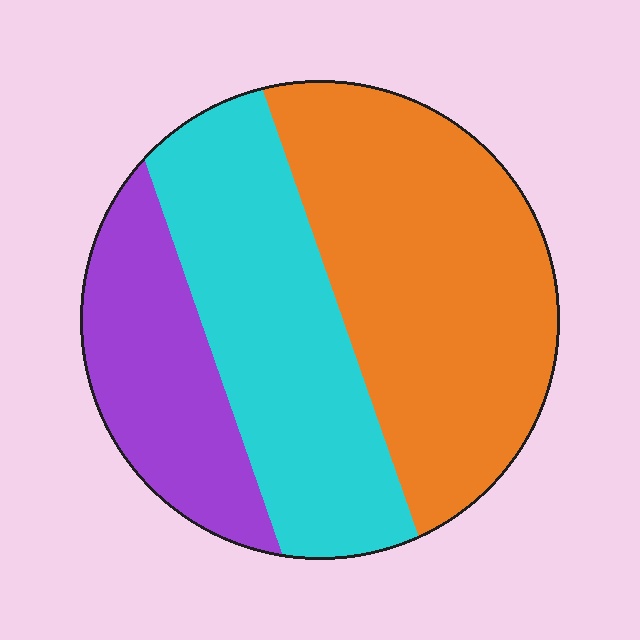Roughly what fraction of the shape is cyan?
Cyan takes up between a quarter and a half of the shape.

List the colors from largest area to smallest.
From largest to smallest: orange, cyan, purple.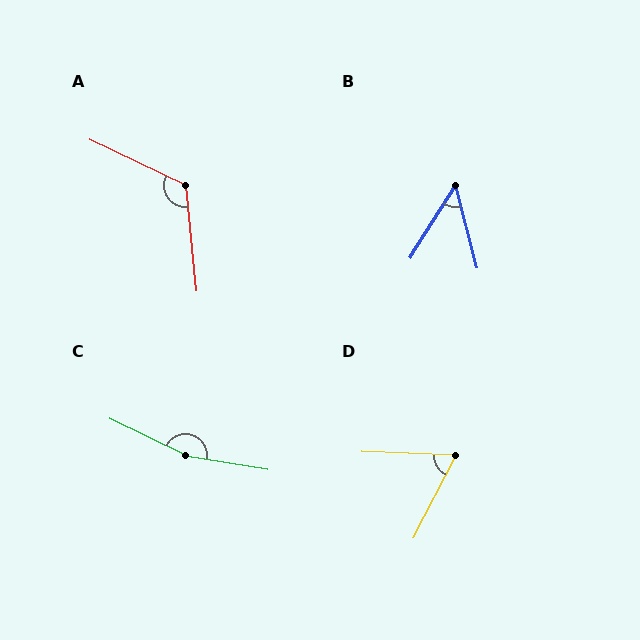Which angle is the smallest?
B, at approximately 47 degrees.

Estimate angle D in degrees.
Approximately 65 degrees.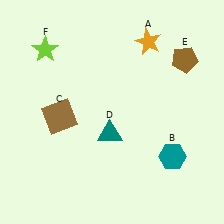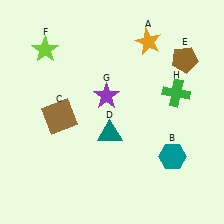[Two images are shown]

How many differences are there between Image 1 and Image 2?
There are 2 differences between the two images.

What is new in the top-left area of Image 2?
A purple star (G) was added in the top-left area of Image 2.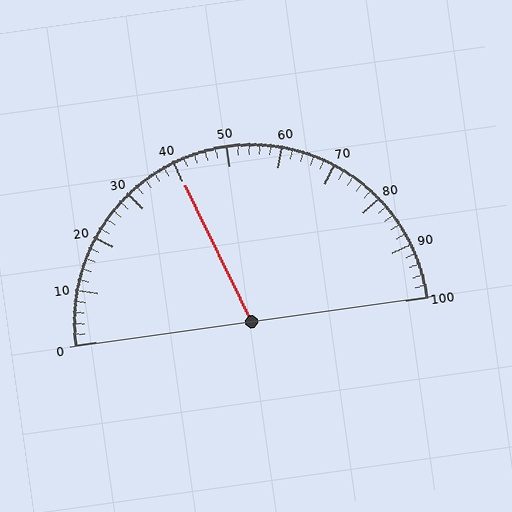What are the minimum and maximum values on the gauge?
The gauge ranges from 0 to 100.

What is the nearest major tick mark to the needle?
The nearest major tick mark is 40.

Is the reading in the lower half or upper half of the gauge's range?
The reading is in the lower half of the range (0 to 100).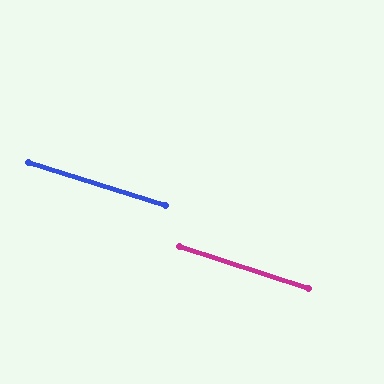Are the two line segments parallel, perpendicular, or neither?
Parallel — their directions differ by only 0.3°.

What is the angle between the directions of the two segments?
Approximately 0 degrees.